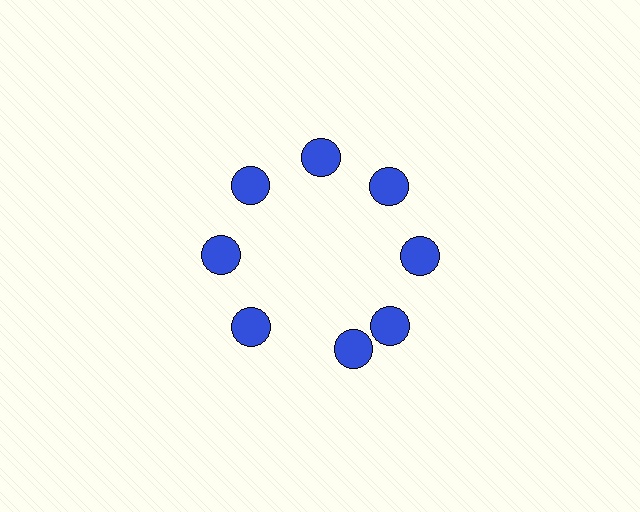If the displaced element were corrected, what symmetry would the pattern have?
It would have 8-fold rotational symmetry — the pattern would map onto itself every 45 degrees.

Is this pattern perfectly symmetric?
No. The 8 blue circles are arranged in a ring, but one element near the 6 o'clock position is rotated out of alignment along the ring, breaking the 8-fold rotational symmetry.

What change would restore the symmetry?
The symmetry would be restored by rotating it back into even spacing with its neighbors so that all 8 circles sit at equal angles and equal distance from the center.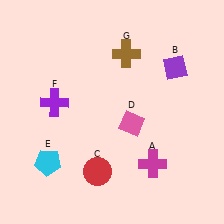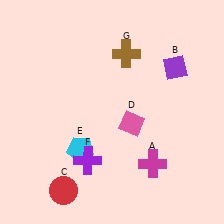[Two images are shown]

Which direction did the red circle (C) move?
The red circle (C) moved left.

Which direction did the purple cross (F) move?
The purple cross (F) moved down.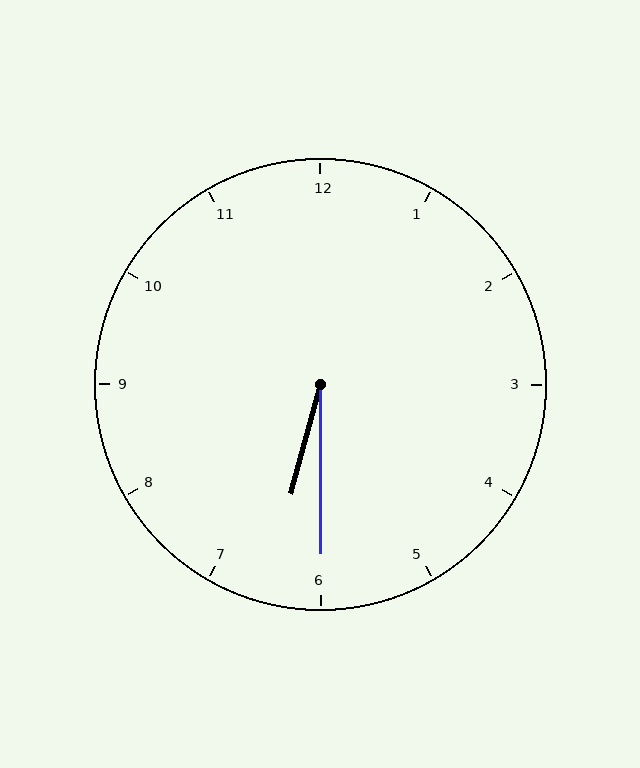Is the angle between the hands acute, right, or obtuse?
It is acute.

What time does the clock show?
6:30.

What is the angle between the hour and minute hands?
Approximately 15 degrees.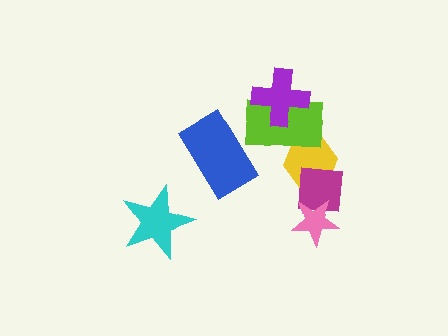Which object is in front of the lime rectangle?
The purple cross is in front of the lime rectangle.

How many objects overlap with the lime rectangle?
2 objects overlap with the lime rectangle.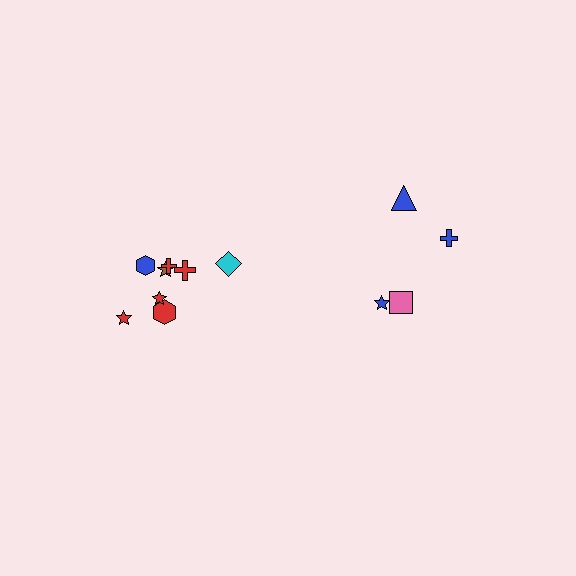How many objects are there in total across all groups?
There are 12 objects.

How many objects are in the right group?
There are 4 objects.